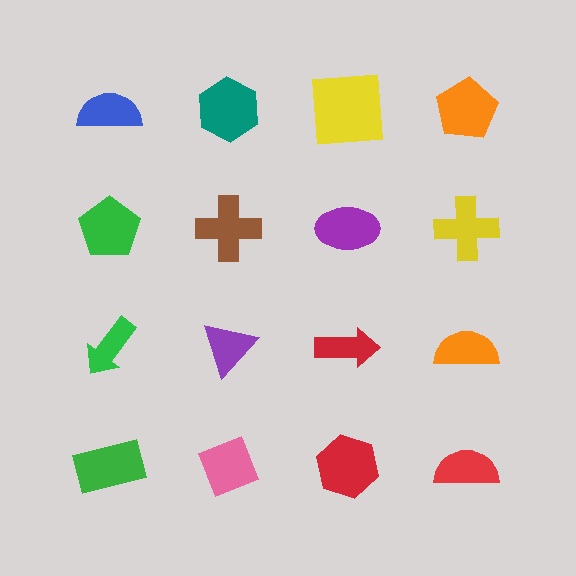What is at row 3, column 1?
A green arrow.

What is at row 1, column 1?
A blue semicircle.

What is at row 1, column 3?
A yellow square.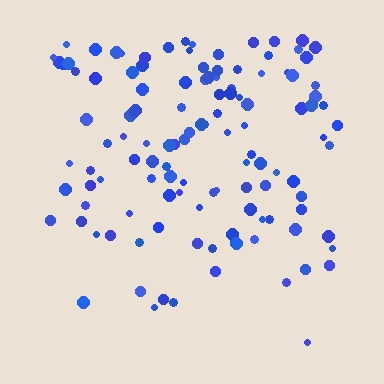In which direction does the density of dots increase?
From bottom to top, with the top side densest.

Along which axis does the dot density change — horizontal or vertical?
Vertical.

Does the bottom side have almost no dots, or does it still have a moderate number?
Still a moderate number, just noticeably fewer than the top.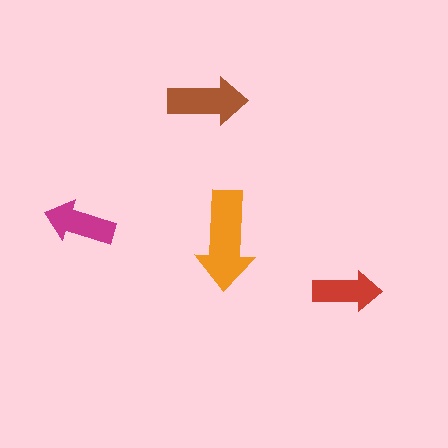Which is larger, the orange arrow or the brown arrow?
The orange one.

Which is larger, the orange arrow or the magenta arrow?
The orange one.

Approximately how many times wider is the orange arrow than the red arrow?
About 1.5 times wider.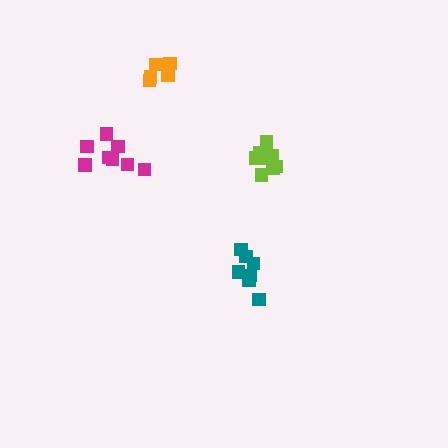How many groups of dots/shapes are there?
There are 4 groups.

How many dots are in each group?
Group 1: 7 dots, Group 2: 9 dots, Group 3: 8 dots, Group 4: 5 dots (29 total).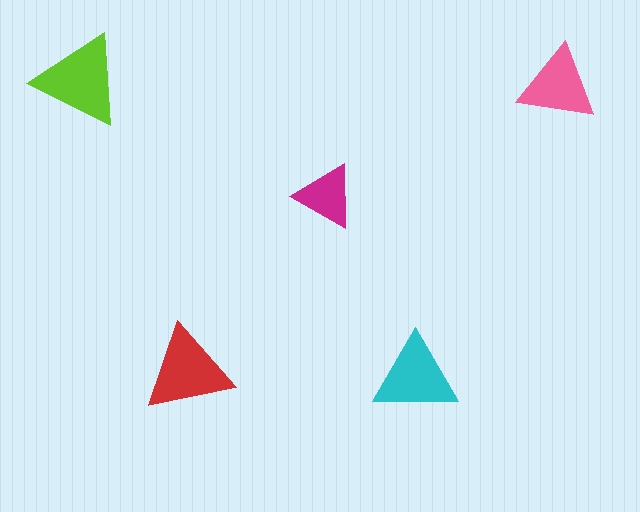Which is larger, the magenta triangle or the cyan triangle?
The cyan one.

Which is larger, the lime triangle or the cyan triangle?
The lime one.